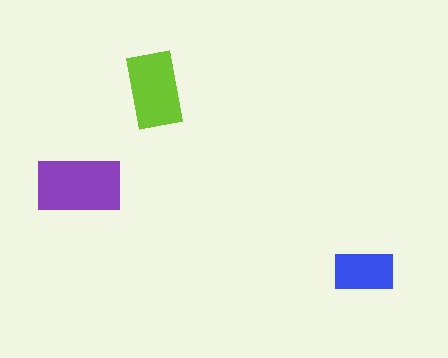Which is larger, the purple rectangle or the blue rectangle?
The purple one.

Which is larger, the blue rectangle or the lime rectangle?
The lime one.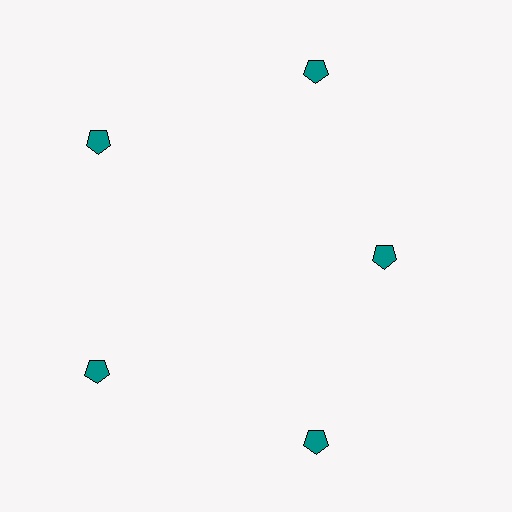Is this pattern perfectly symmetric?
No. The 5 teal pentagons are arranged in a ring, but one element near the 3 o'clock position is pulled inward toward the center, breaking the 5-fold rotational symmetry.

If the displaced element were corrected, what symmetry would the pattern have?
It would have 5-fold rotational symmetry — the pattern would map onto itself every 72 degrees.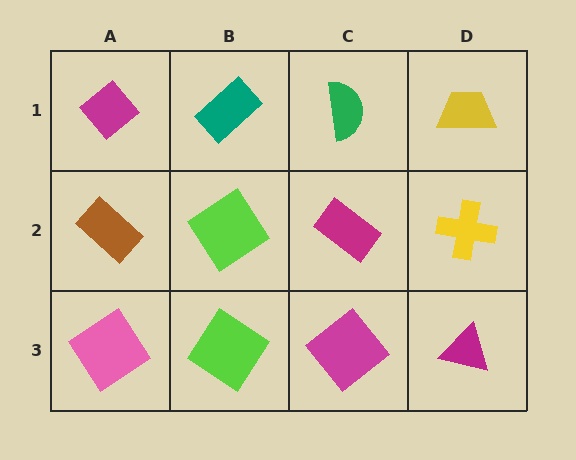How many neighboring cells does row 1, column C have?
3.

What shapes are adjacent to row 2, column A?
A magenta diamond (row 1, column A), a pink diamond (row 3, column A), a lime diamond (row 2, column B).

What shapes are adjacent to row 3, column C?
A magenta rectangle (row 2, column C), a lime diamond (row 3, column B), a magenta triangle (row 3, column D).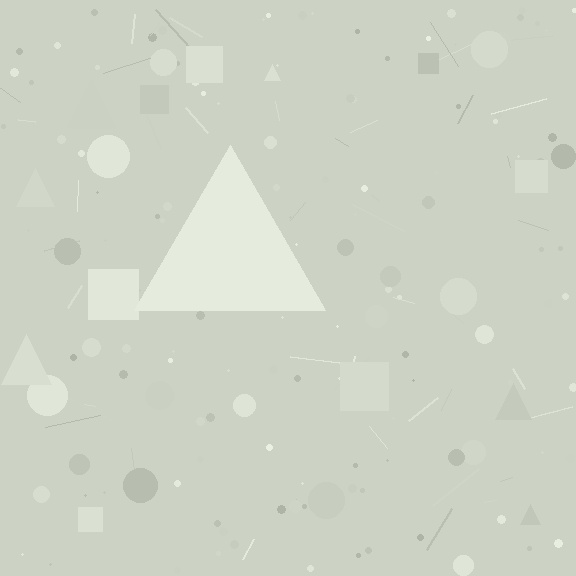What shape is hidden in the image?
A triangle is hidden in the image.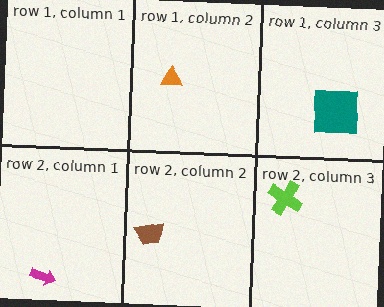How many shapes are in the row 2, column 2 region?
1.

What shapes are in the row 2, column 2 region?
The brown trapezoid.